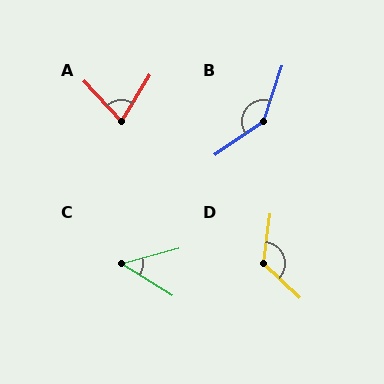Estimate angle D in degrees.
Approximately 126 degrees.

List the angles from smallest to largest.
C (47°), A (75°), D (126°), B (143°).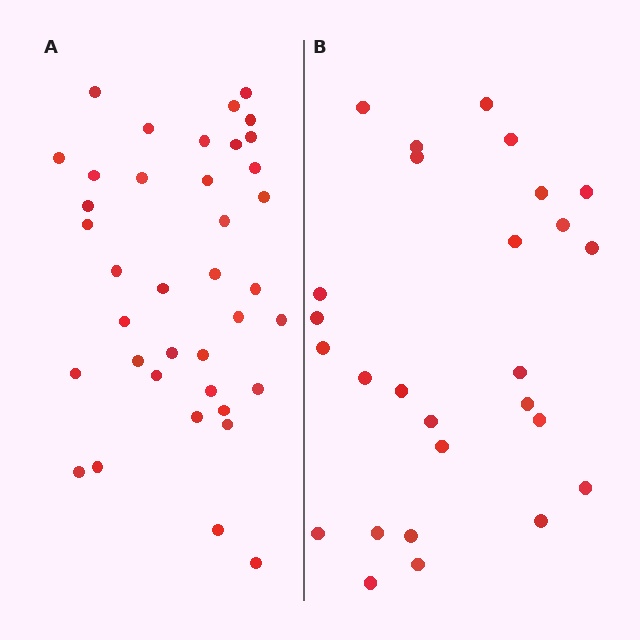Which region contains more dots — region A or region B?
Region A (the left region) has more dots.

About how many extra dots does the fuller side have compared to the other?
Region A has roughly 12 or so more dots than region B.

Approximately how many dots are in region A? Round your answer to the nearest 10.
About 40 dots. (The exact count is 38, which rounds to 40.)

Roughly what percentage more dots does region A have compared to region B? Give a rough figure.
About 40% more.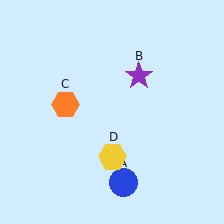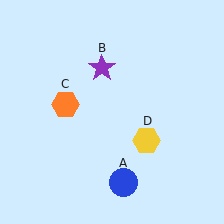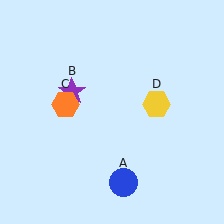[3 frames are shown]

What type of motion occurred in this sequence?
The purple star (object B), yellow hexagon (object D) rotated counterclockwise around the center of the scene.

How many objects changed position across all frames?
2 objects changed position: purple star (object B), yellow hexagon (object D).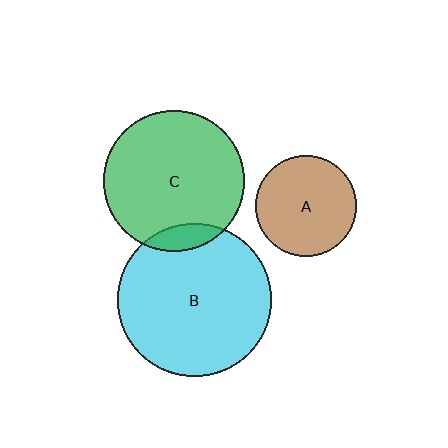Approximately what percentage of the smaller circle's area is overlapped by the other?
Approximately 10%.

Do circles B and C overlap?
Yes.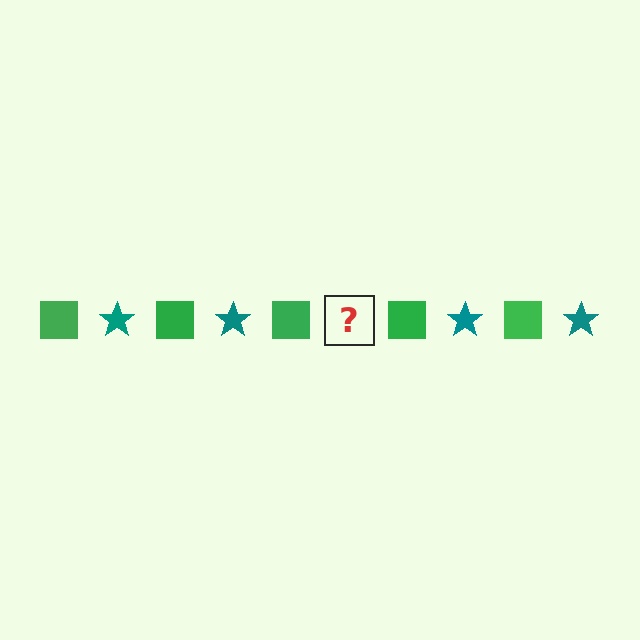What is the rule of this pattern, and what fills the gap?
The rule is that the pattern alternates between green square and teal star. The gap should be filled with a teal star.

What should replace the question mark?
The question mark should be replaced with a teal star.